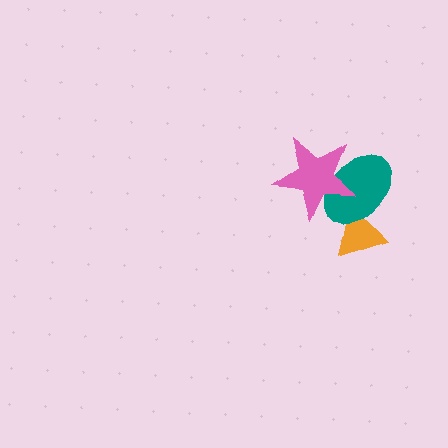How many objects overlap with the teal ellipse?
2 objects overlap with the teal ellipse.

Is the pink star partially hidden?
No, no other shape covers it.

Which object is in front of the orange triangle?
The teal ellipse is in front of the orange triangle.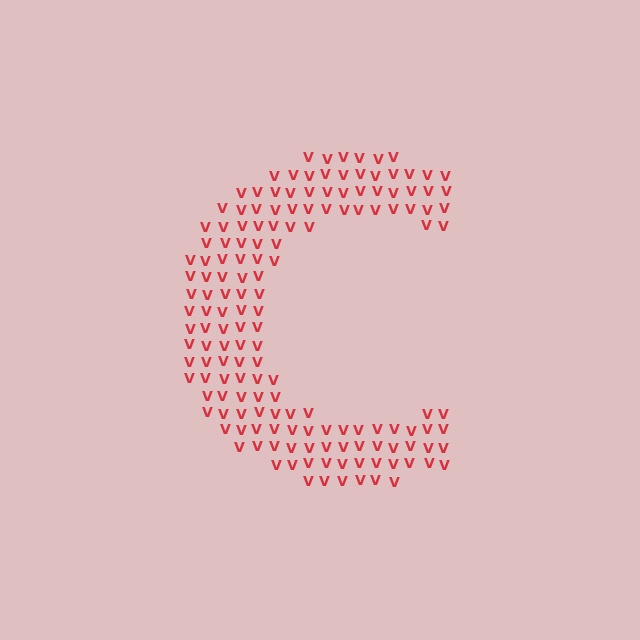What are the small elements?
The small elements are letter V's.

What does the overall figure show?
The overall figure shows the letter C.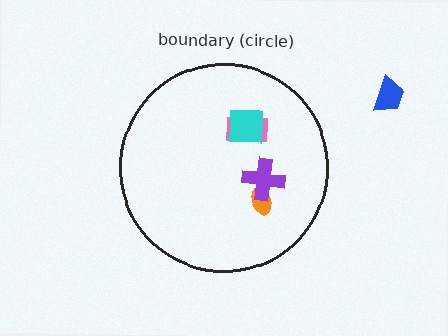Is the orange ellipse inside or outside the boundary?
Inside.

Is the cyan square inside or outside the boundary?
Inside.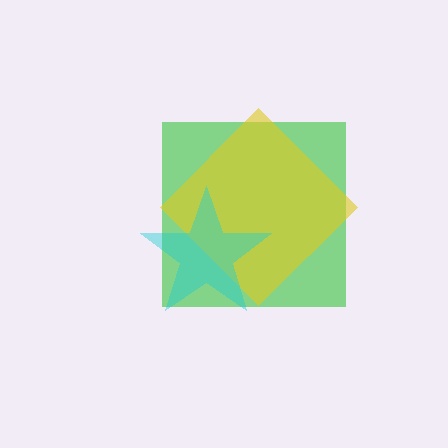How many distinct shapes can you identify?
There are 3 distinct shapes: a green square, a yellow diamond, a cyan star.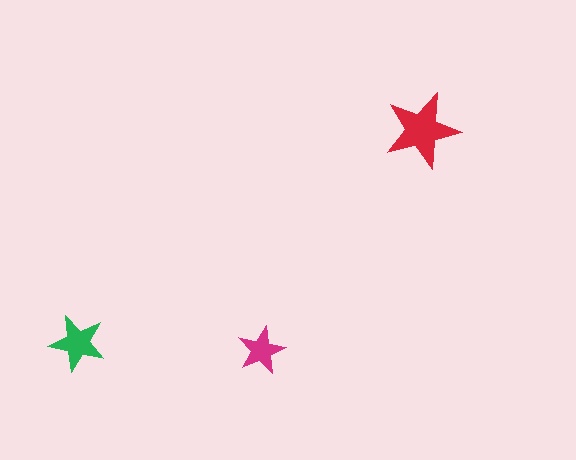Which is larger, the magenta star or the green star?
The green one.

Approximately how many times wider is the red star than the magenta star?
About 1.5 times wider.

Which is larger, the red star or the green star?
The red one.